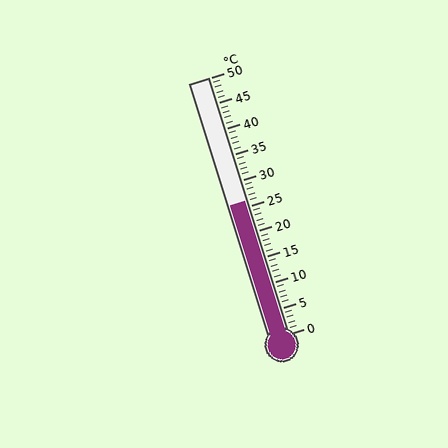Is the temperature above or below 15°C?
The temperature is above 15°C.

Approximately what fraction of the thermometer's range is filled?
The thermometer is filled to approximately 50% of its range.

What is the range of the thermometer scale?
The thermometer scale ranges from 0°C to 50°C.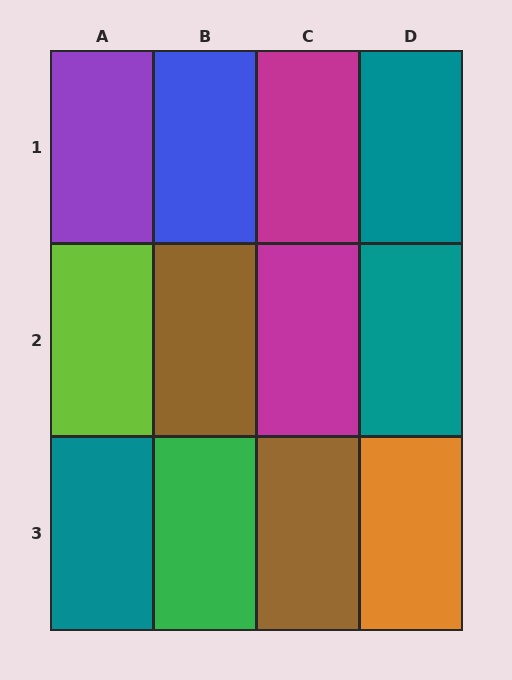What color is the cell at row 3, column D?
Orange.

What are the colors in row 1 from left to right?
Purple, blue, magenta, teal.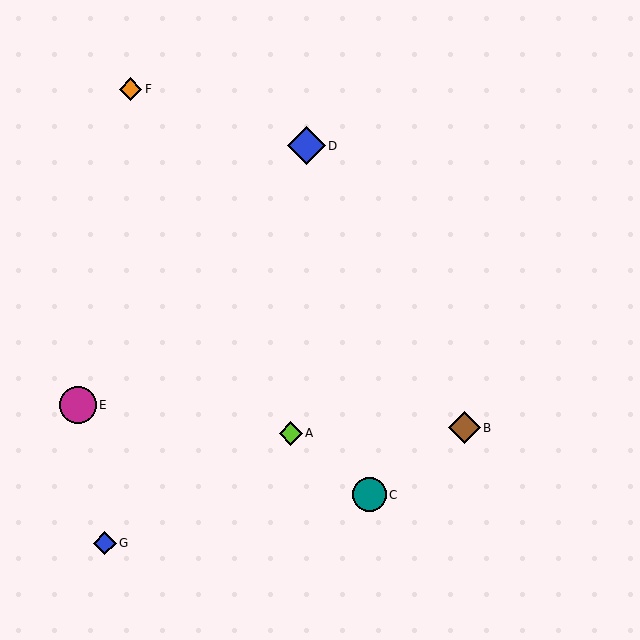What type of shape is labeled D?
Shape D is a blue diamond.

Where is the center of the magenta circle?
The center of the magenta circle is at (78, 405).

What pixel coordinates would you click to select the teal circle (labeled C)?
Click at (369, 495) to select the teal circle C.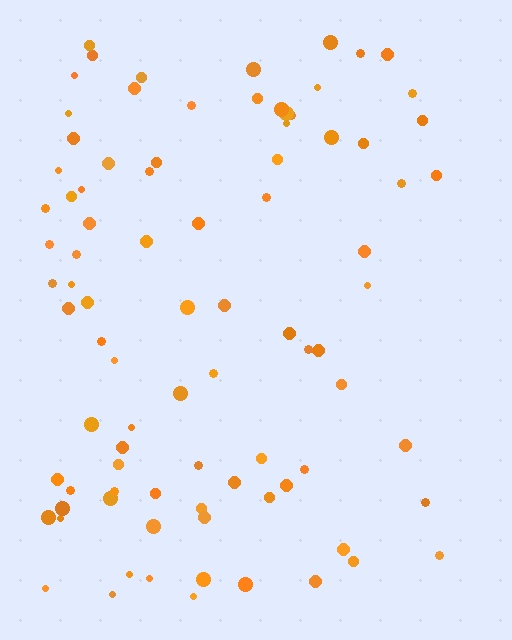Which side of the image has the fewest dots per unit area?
The right.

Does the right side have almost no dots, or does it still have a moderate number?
Still a moderate number, just noticeably fewer than the left.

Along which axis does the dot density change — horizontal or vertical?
Horizontal.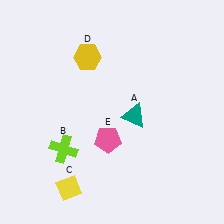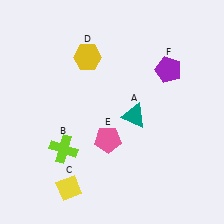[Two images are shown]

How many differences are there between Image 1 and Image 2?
There is 1 difference between the two images.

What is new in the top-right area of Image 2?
A purple pentagon (F) was added in the top-right area of Image 2.